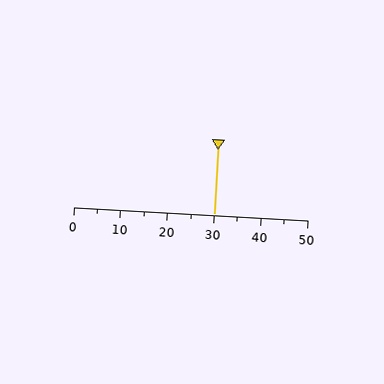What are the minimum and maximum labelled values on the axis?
The axis runs from 0 to 50.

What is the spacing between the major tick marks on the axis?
The major ticks are spaced 10 apart.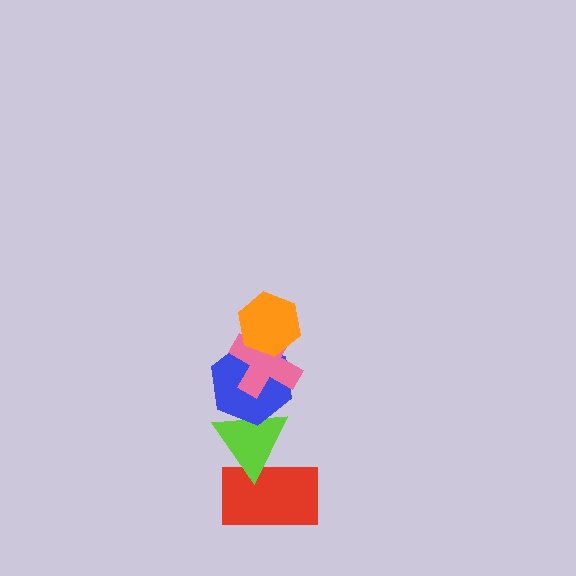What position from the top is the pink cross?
The pink cross is 2nd from the top.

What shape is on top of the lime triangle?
The blue hexagon is on top of the lime triangle.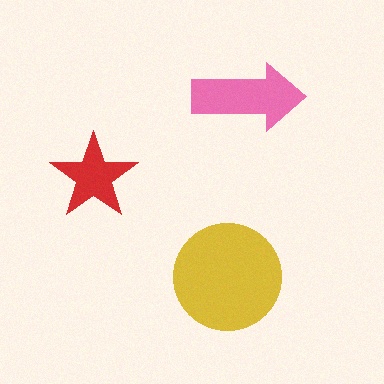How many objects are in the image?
There are 3 objects in the image.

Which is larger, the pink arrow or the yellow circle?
The yellow circle.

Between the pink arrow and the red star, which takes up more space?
The pink arrow.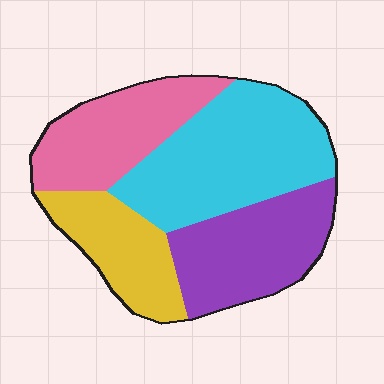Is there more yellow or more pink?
Pink.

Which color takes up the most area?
Cyan, at roughly 35%.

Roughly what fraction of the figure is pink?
Pink takes up less than a quarter of the figure.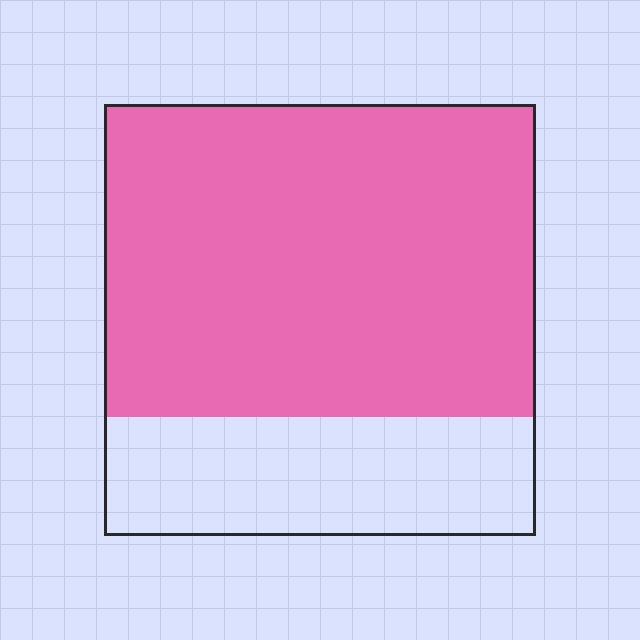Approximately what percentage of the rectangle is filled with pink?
Approximately 70%.